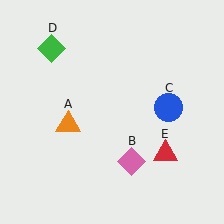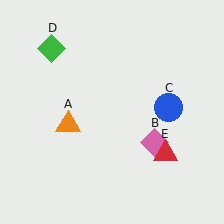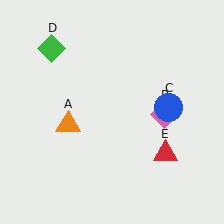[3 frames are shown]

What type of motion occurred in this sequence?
The pink diamond (object B) rotated counterclockwise around the center of the scene.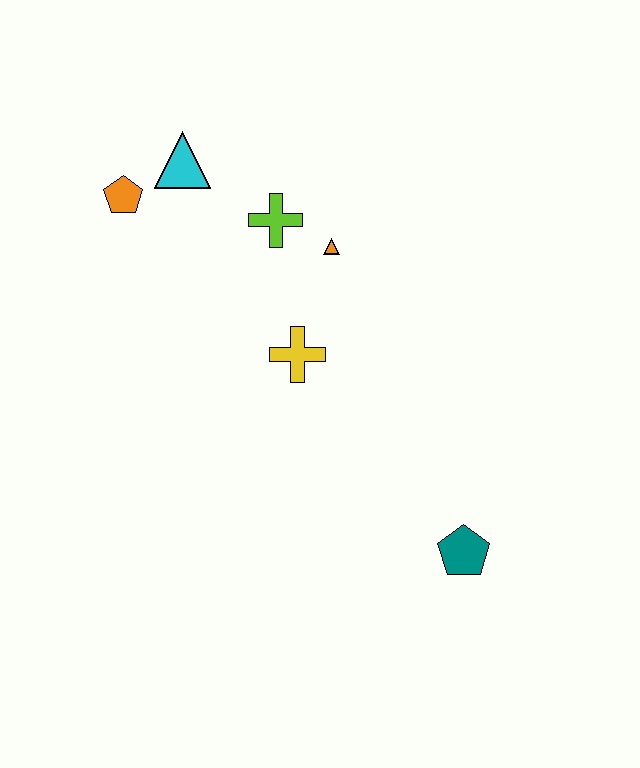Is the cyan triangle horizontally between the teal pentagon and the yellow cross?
No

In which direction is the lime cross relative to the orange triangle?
The lime cross is to the left of the orange triangle.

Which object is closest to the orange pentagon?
The cyan triangle is closest to the orange pentagon.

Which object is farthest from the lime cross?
The teal pentagon is farthest from the lime cross.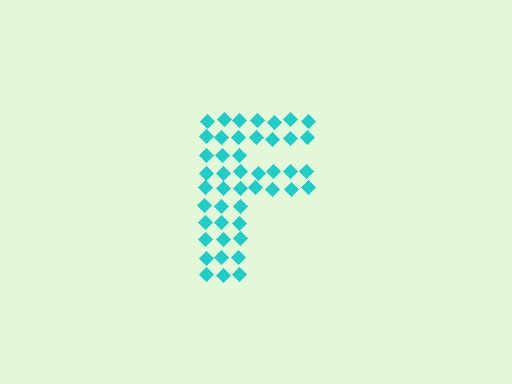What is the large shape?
The large shape is the letter F.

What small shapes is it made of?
It is made of small diamonds.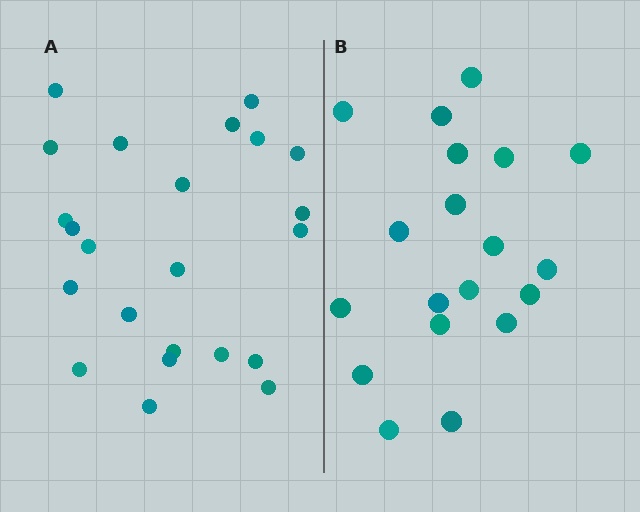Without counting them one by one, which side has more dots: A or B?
Region A (the left region) has more dots.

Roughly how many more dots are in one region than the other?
Region A has about 4 more dots than region B.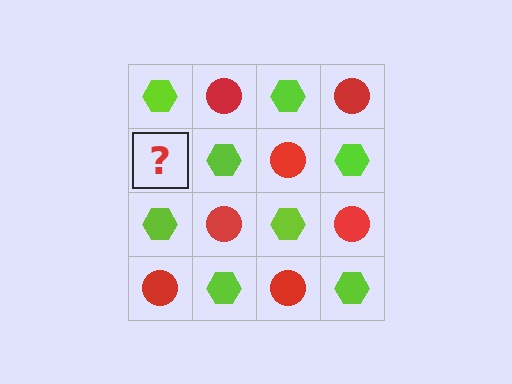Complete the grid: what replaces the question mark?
The question mark should be replaced with a red circle.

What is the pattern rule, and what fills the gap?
The rule is that it alternates lime hexagon and red circle in a checkerboard pattern. The gap should be filled with a red circle.